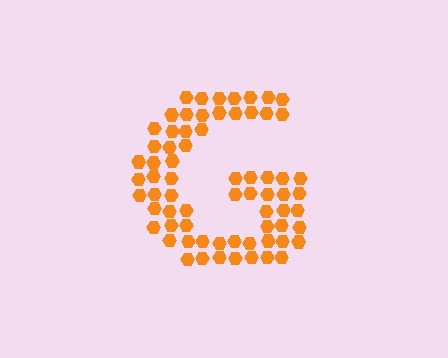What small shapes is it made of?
It is made of small hexagons.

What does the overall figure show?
The overall figure shows the letter G.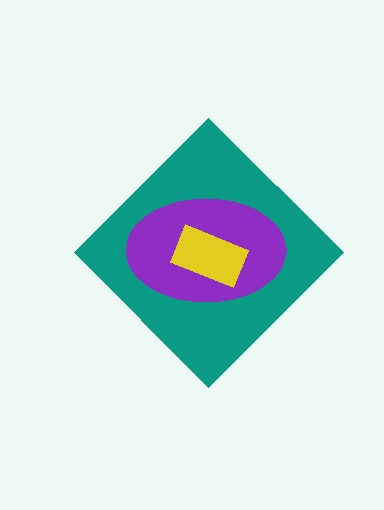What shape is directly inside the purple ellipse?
The yellow rectangle.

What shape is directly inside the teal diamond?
The purple ellipse.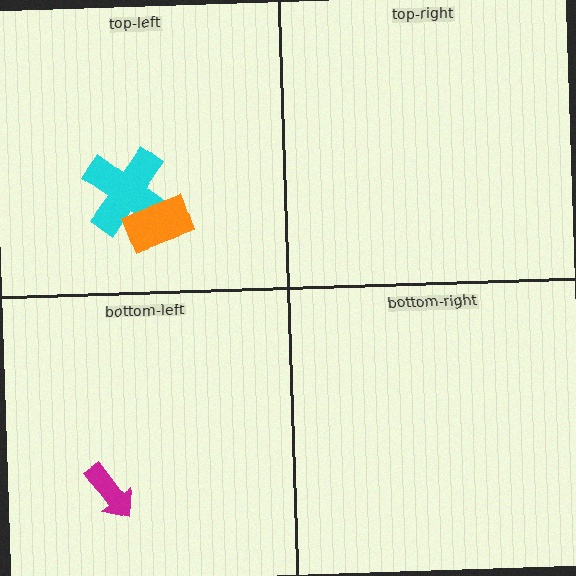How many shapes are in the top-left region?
2.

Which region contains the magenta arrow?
The bottom-left region.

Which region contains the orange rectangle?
The top-left region.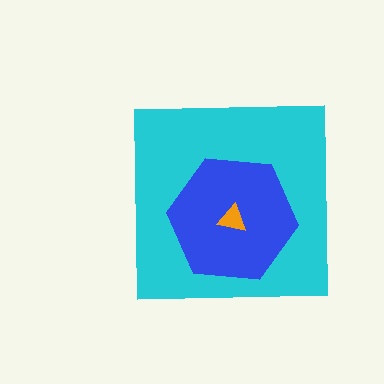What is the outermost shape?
The cyan square.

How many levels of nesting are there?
3.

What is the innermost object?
The orange triangle.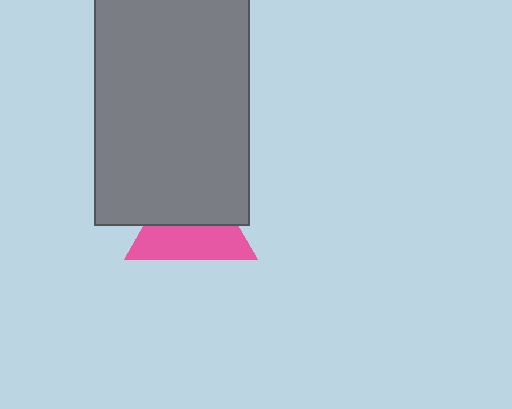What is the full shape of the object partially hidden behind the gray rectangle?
The partially hidden object is a pink triangle.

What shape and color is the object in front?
The object in front is a gray rectangle.